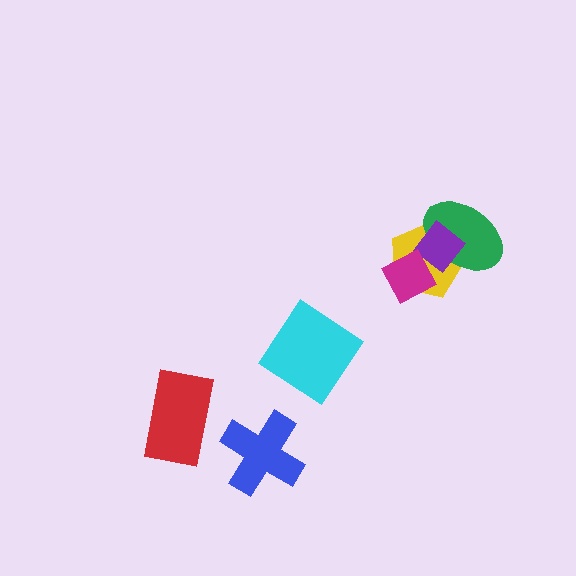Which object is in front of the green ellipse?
The purple diamond is in front of the green ellipse.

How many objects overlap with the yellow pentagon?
3 objects overlap with the yellow pentagon.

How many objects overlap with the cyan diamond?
0 objects overlap with the cyan diamond.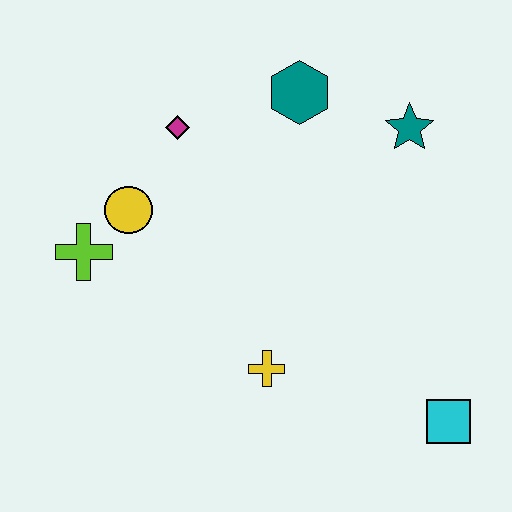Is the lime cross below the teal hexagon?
Yes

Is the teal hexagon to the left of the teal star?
Yes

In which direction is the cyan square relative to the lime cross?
The cyan square is to the right of the lime cross.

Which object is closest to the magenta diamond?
The yellow circle is closest to the magenta diamond.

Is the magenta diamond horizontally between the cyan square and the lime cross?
Yes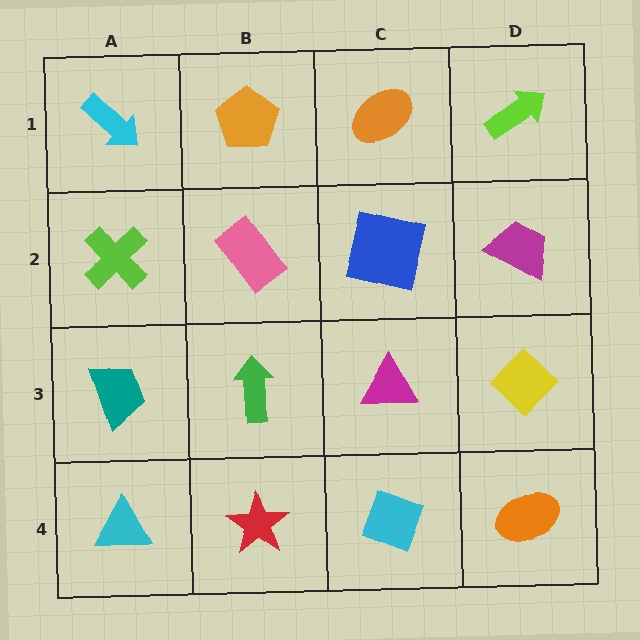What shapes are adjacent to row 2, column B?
An orange pentagon (row 1, column B), a green arrow (row 3, column B), a lime cross (row 2, column A), a blue square (row 2, column C).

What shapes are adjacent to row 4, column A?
A teal trapezoid (row 3, column A), a red star (row 4, column B).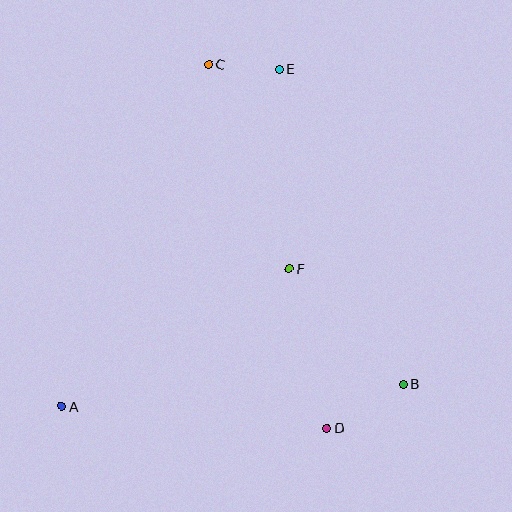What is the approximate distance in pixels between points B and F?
The distance between B and F is approximately 162 pixels.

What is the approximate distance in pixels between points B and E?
The distance between B and E is approximately 338 pixels.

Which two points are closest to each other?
Points C and E are closest to each other.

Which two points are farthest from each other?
Points A and E are farthest from each other.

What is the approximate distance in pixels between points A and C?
The distance between A and C is approximately 373 pixels.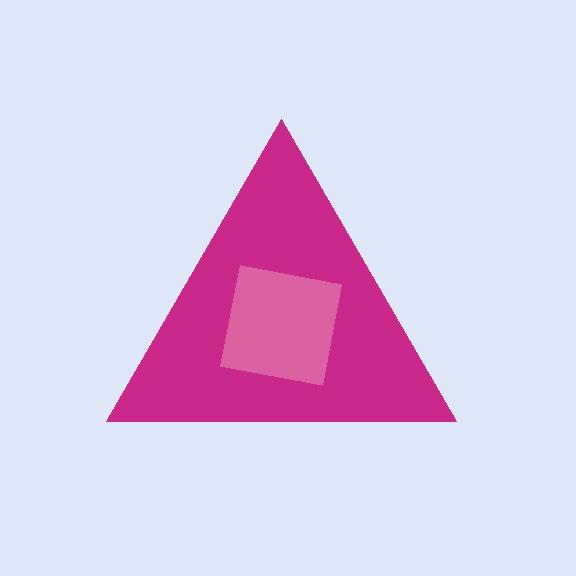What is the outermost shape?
The magenta triangle.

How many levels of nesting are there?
2.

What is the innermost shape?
The pink square.